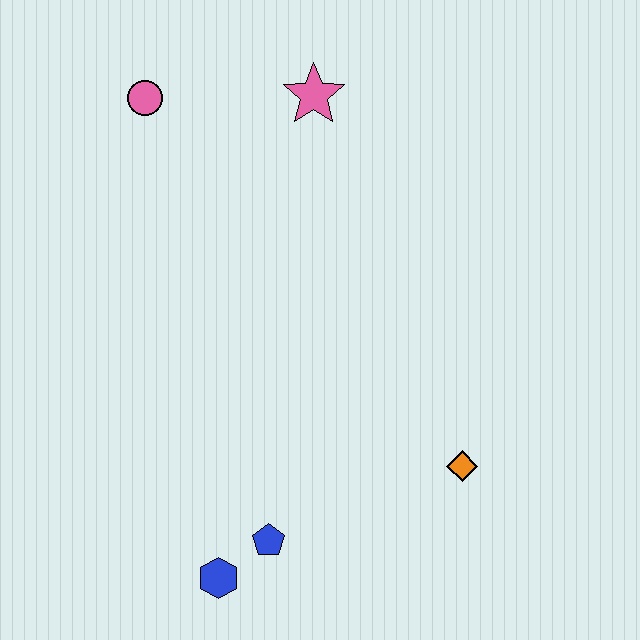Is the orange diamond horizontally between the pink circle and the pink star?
No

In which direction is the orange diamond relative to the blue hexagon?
The orange diamond is to the right of the blue hexagon.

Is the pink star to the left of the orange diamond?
Yes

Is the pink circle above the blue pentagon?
Yes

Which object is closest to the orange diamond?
The blue pentagon is closest to the orange diamond.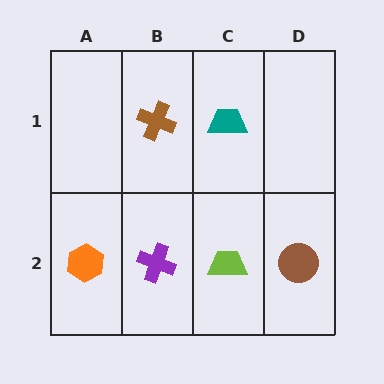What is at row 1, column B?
A brown cross.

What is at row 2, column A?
An orange hexagon.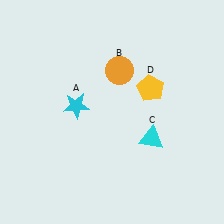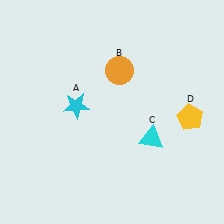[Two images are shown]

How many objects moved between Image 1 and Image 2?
1 object moved between the two images.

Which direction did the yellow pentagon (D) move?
The yellow pentagon (D) moved right.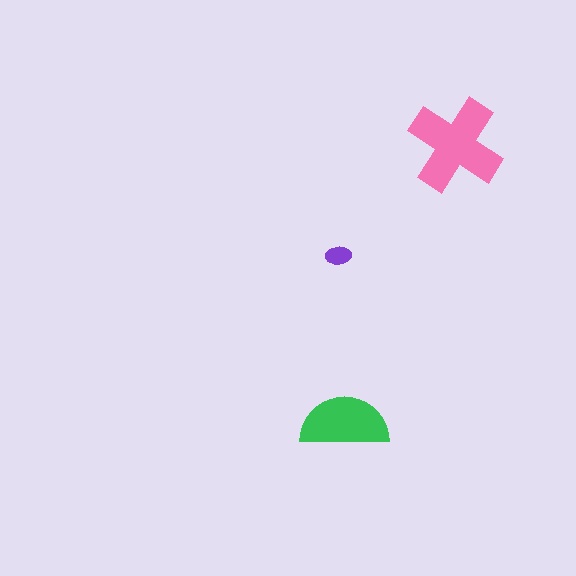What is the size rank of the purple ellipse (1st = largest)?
3rd.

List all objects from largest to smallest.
The pink cross, the green semicircle, the purple ellipse.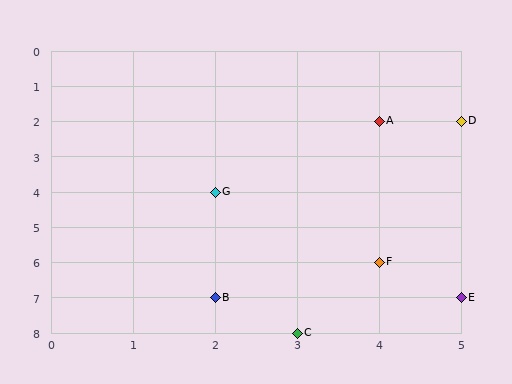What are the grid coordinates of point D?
Point D is at grid coordinates (5, 2).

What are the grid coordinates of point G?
Point G is at grid coordinates (2, 4).